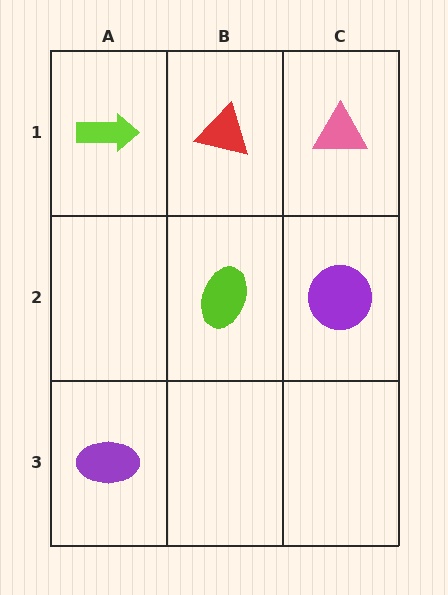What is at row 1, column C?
A pink triangle.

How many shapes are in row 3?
1 shape.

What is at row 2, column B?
A lime ellipse.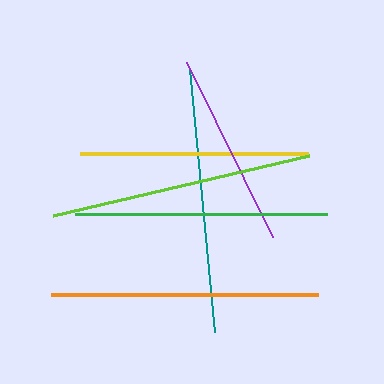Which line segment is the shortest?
The purple line is the shortest at approximately 195 pixels.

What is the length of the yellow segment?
The yellow segment is approximately 228 pixels long.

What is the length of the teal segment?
The teal segment is approximately 264 pixels long.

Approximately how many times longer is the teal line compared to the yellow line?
The teal line is approximately 1.2 times the length of the yellow line.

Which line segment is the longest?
The orange line is the longest at approximately 267 pixels.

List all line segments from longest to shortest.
From longest to shortest: orange, teal, lime, green, yellow, purple.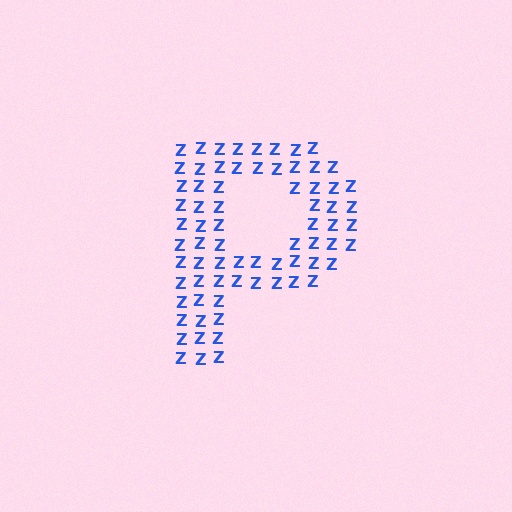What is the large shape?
The large shape is the letter P.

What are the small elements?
The small elements are letter Z's.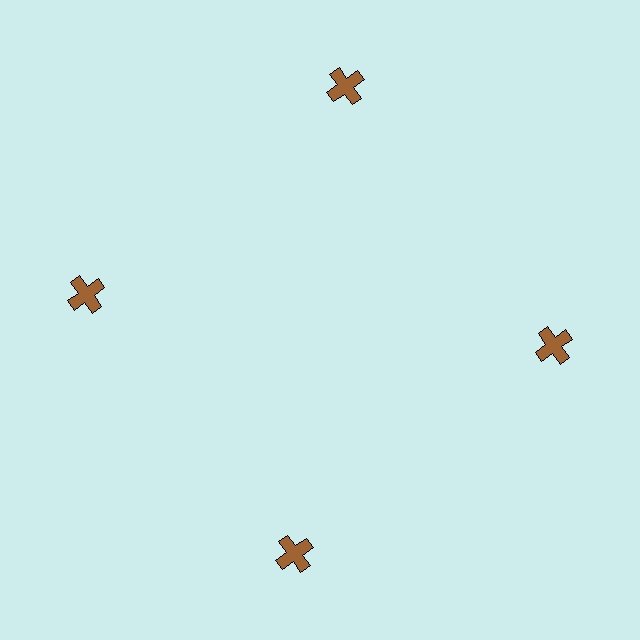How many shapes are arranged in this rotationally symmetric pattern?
There are 4 shapes, arranged in 4 groups of 1.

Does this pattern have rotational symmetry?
Yes, this pattern has 4-fold rotational symmetry. It looks the same after rotating 90 degrees around the center.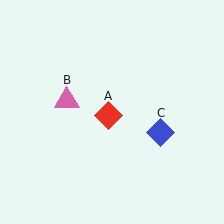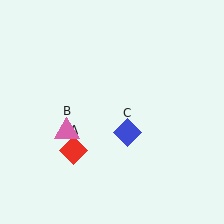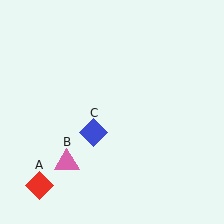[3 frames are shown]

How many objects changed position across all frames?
3 objects changed position: red diamond (object A), pink triangle (object B), blue diamond (object C).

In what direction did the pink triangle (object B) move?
The pink triangle (object B) moved down.